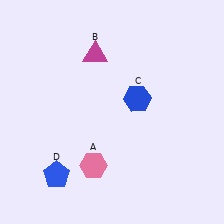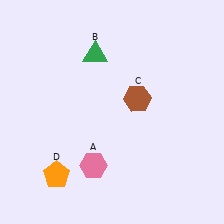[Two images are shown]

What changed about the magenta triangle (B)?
In Image 1, B is magenta. In Image 2, it changed to green.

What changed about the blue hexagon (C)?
In Image 1, C is blue. In Image 2, it changed to brown.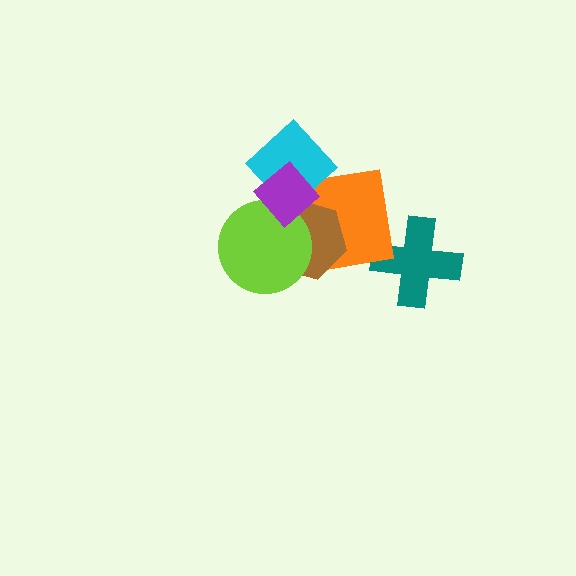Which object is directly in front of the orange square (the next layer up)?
The brown hexagon is directly in front of the orange square.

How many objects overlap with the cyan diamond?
1 object overlaps with the cyan diamond.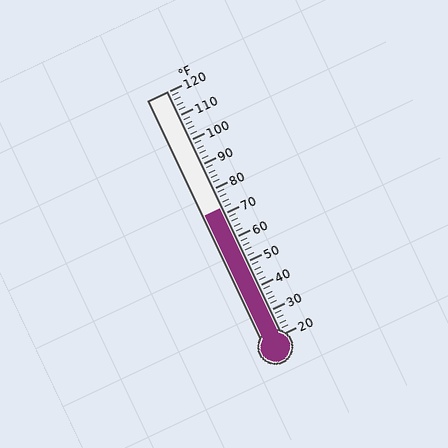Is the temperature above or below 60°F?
The temperature is above 60°F.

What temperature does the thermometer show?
The thermometer shows approximately 72°F.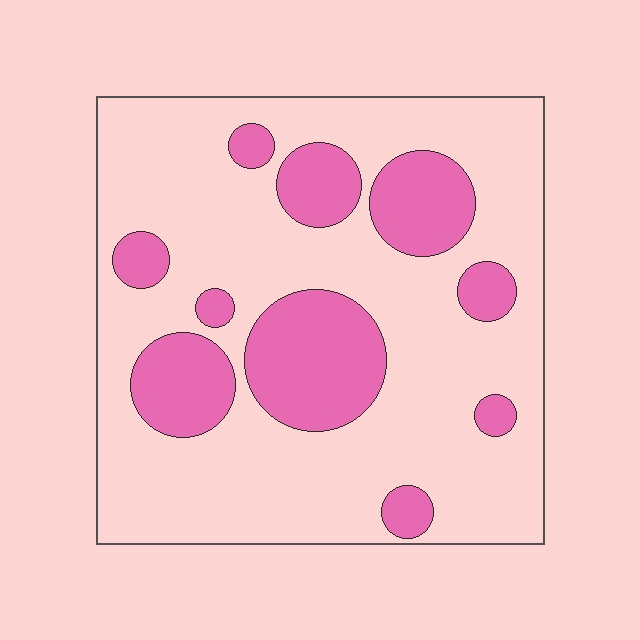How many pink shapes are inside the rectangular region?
10.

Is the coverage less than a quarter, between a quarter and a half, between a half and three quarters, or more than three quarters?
Between a quarter and a half.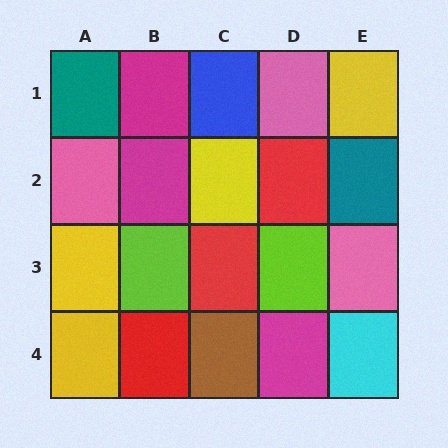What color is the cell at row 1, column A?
Teal.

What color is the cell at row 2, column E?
Teal.